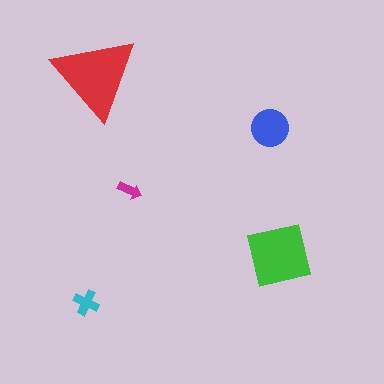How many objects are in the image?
There are 5 objects in the image.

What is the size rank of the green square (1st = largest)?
2nd.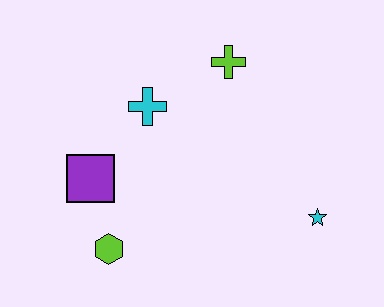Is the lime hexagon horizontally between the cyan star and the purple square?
Yes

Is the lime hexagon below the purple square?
Yes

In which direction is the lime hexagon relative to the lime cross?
The lime hexagon is below the lime cross.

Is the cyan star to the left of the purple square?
No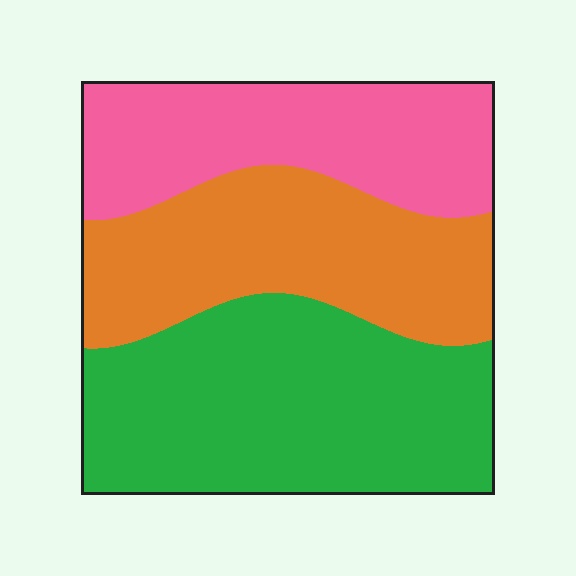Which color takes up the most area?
Green, at roughly 40%.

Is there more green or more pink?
Green.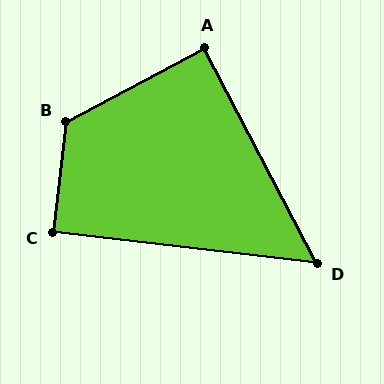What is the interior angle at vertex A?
Approximately 90 degrees (approximately right).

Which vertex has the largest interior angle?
B, at approximately 124 degrees.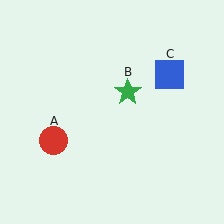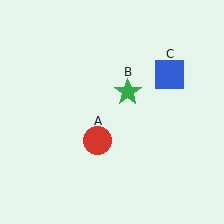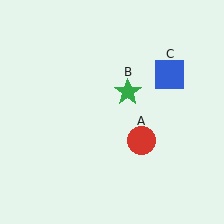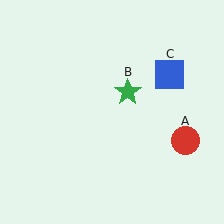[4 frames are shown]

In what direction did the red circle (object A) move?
The red circle (object A) moved right.